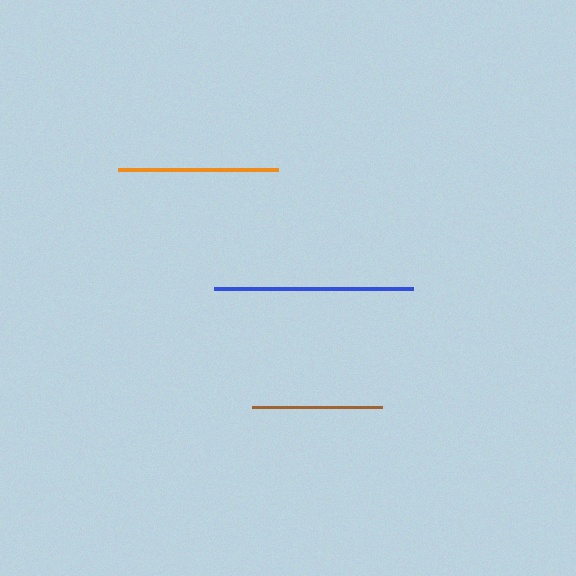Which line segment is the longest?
The blue line is the longest at approximately 200 pixels.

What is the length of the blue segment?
The blue segment is approximately 200 pixels long.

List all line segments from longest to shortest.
From longest to shortest: blue, orange, brown.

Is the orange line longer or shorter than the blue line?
The blue line is longer than the orange line.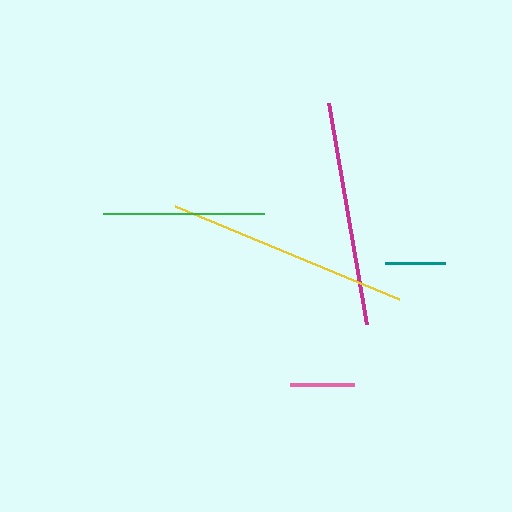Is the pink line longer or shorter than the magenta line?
The magenta line is longer than the pink line.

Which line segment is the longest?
The yellow line is the longest at approximately 243 pixels.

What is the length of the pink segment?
The pink segment is approximately 65 pixels long.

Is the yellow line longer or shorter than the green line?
The yellow line is longer than the green line.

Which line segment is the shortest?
The teal line is the shortest at approximately 60 pixels.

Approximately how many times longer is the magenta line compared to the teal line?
The magenta line is approximately 3.7 times the length of the teal line.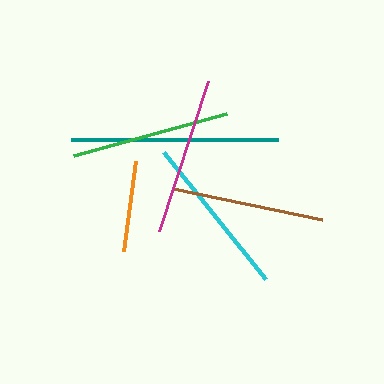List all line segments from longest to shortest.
From longest to shortest: teal, cyan, green, magenta, brown, orange.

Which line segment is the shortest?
The orange line is the shortest at approximately 91 pixels.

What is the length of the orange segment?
The orange segment is approximately 91 pixels long.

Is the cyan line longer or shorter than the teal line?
The teal line is longer than the cyan line.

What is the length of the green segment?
The green segment is approximately 159 pixels long.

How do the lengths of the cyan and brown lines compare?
The cyan and brown lines are approximately the same length.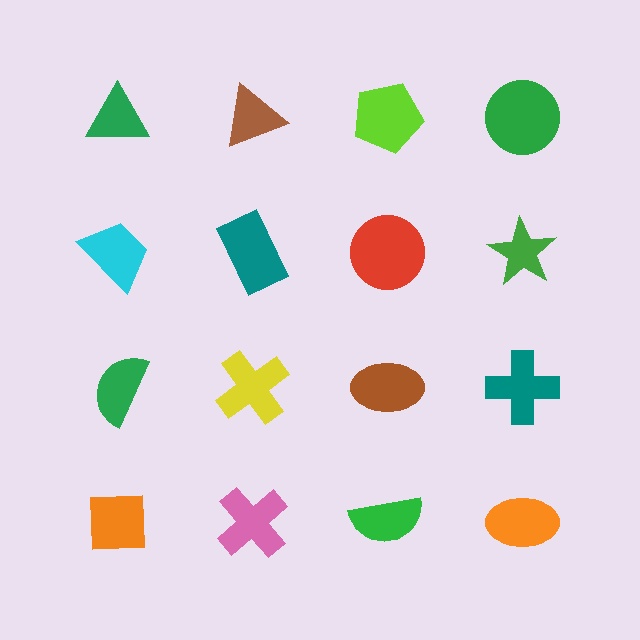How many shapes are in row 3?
4 shapes.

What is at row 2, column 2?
A teal rectangle.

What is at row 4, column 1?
An orange square.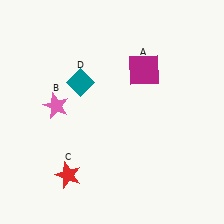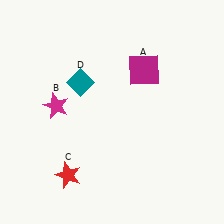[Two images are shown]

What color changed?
The star (B) changed from pink in Image 1 to magenta in Image 2.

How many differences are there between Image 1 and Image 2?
There is 1 difference between the two images.